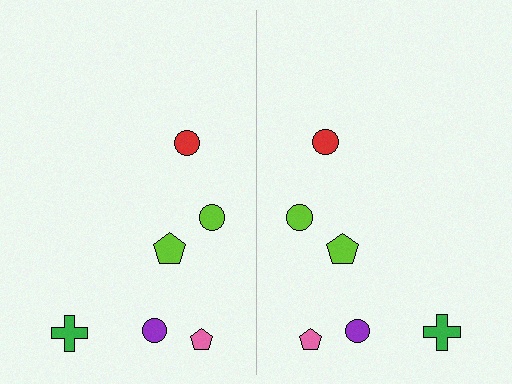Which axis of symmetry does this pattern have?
The pattern has a vertical axis of symmetry running through the center of the image.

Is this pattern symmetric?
Yes, this pattern has bilateral (reflection) symmetry.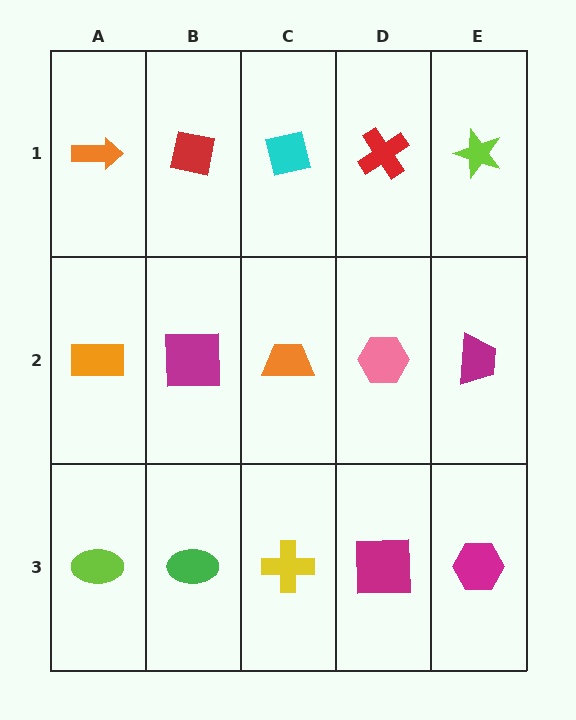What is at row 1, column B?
A red square.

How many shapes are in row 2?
5 shapes.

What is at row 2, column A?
An orange rectangle.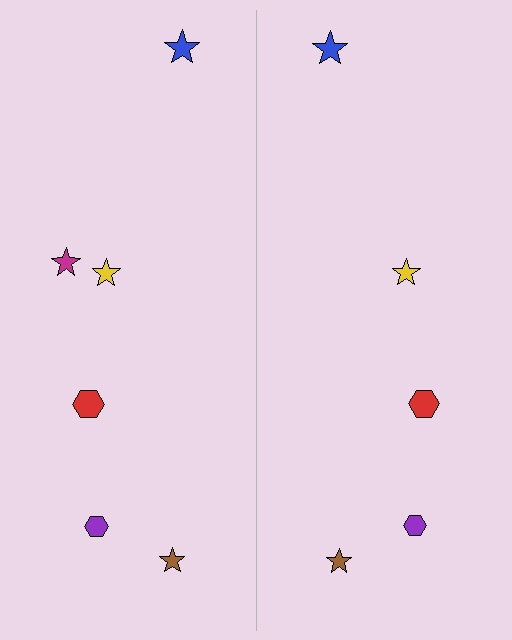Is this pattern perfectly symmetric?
No, the pattern is not perfectly symmetric. A magenta star is missing from the right side.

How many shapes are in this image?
There are 11 shapes in this image.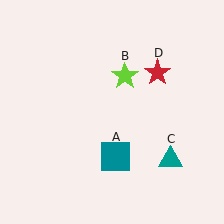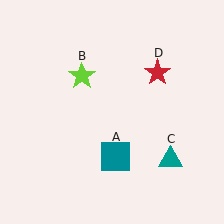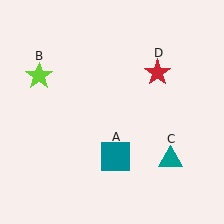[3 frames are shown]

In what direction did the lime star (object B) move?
The lime star (object B) moved left.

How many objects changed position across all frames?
1 object changed position: lime star (object B).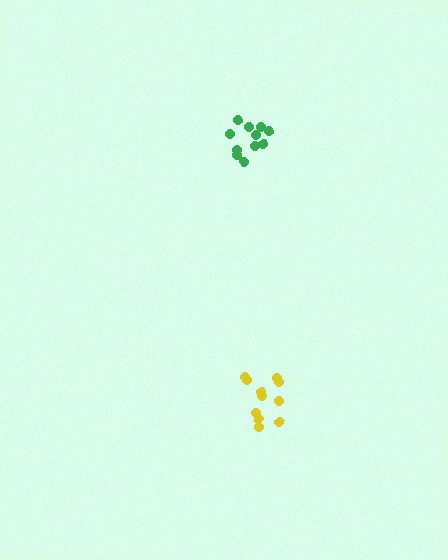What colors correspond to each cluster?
The clusters are colored: yellow, green.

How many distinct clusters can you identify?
There are 2 distinct clusters.